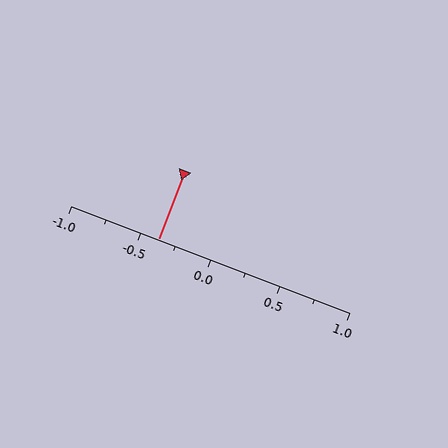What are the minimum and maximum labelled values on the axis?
The axis runs from -1.0 to 1.0.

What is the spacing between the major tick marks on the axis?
The major ticks are spaced 0.5 apart.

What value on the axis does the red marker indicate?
The marker indicates approximately -0.38.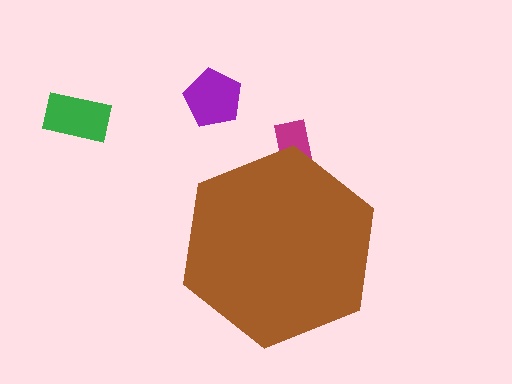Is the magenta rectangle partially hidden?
Yes, the magenta rectangle is partially hidden behind the brown hexagon.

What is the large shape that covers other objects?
A brown hexagon.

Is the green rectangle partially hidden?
No, the green rectangle is fully visible.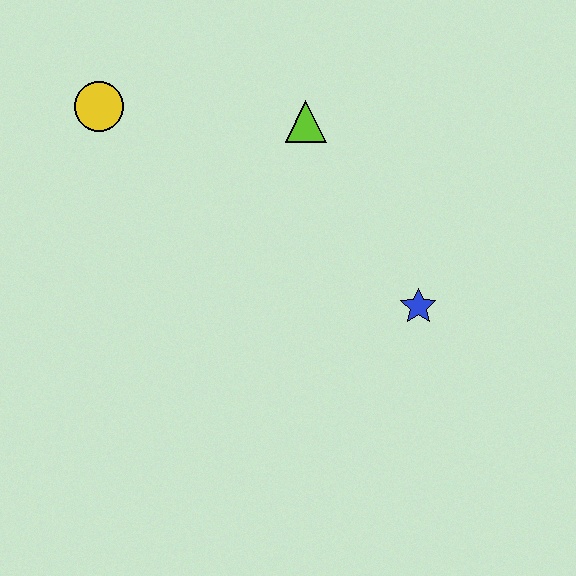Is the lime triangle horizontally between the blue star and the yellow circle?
Yes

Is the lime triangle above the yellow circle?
No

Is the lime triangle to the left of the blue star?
Yes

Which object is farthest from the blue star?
The yellow circle is farthest from the blue star.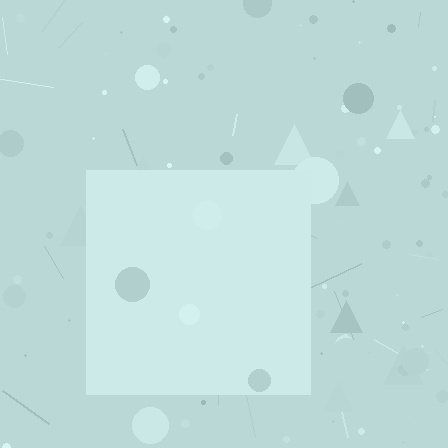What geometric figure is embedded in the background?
A square is embedded in the background.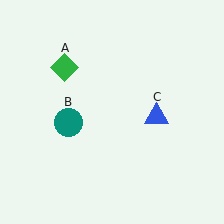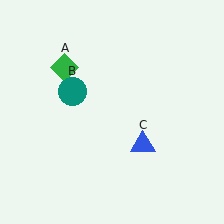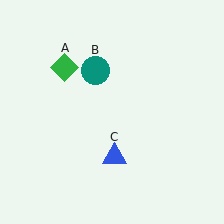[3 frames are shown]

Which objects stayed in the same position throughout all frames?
Green diamond (object A) remained stationary.